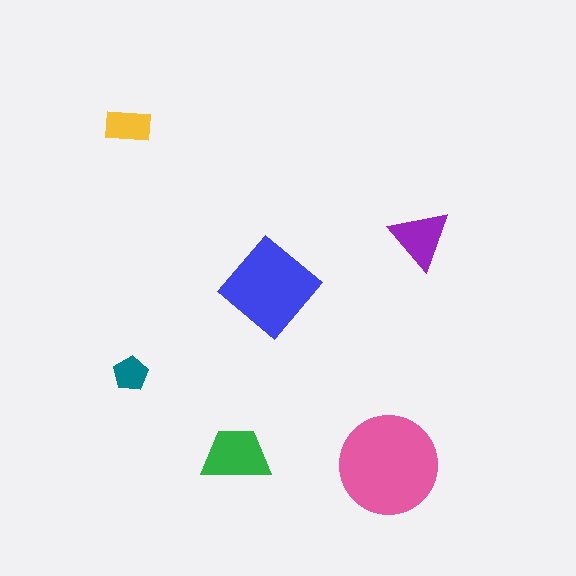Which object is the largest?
The pink circle.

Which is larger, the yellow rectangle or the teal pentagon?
The yellow rectangle.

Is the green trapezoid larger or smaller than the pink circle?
Smaller.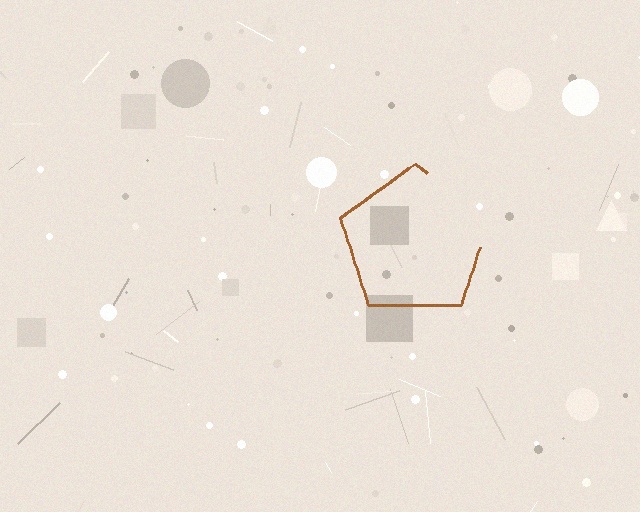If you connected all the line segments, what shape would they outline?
They would outline a pentagon.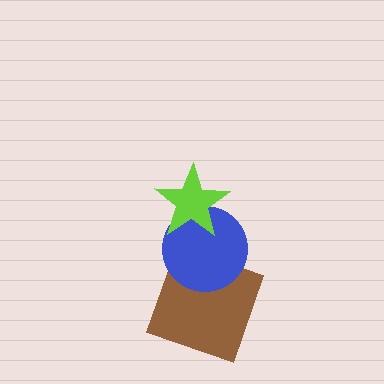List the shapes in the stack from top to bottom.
From top to bottom: the lime star, the blue circle, the brown square.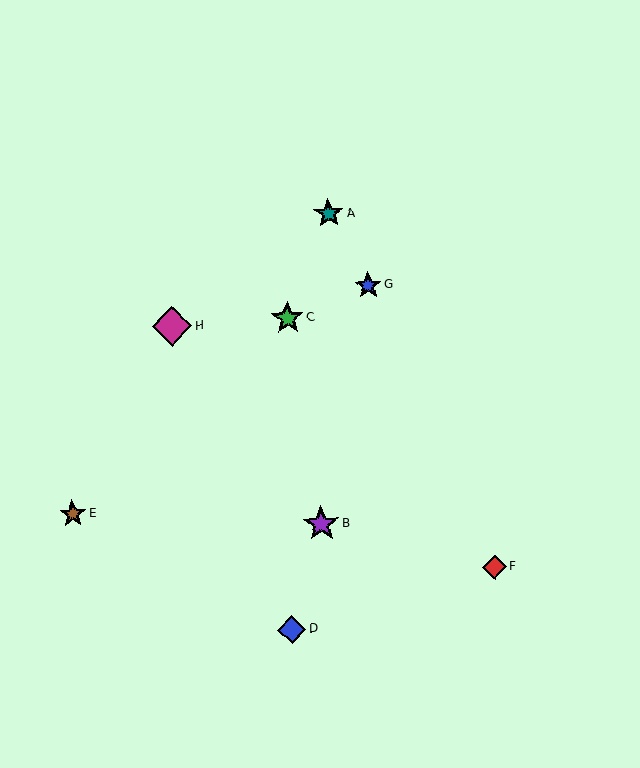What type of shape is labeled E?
Shape E is a brown star.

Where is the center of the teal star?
The center of the teal star is at (329, 213).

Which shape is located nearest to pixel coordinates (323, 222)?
The teal star (labeled A) at (329, 213) is nearest to that location.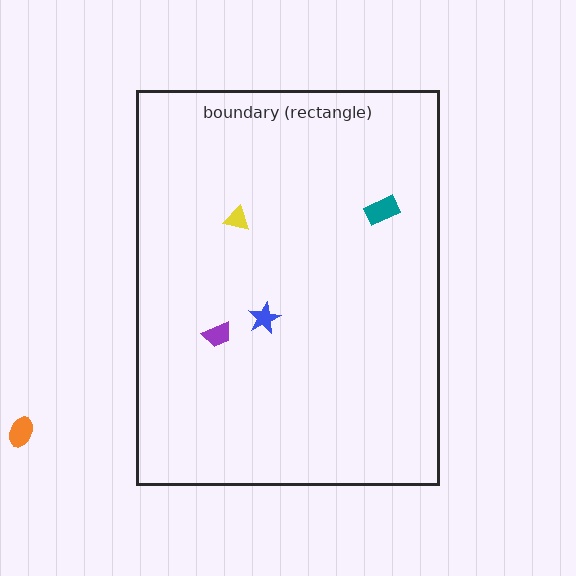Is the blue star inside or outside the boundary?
Inside.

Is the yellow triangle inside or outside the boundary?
Inside.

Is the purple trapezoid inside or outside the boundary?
Inside.